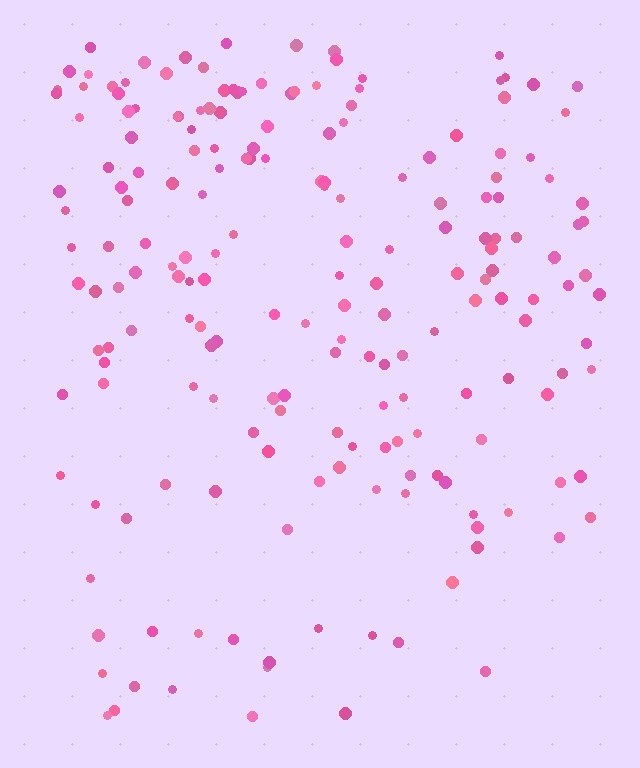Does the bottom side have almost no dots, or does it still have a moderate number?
Still a moderate number, just noticeably fewer than the top.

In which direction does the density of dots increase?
From bottom to top, with the top side densest.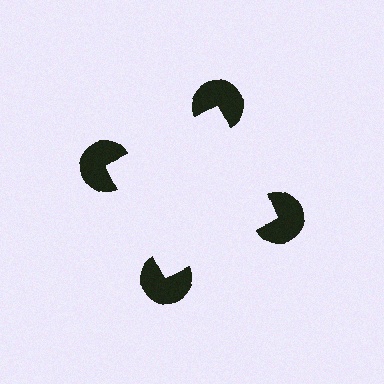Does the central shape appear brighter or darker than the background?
It typically appears slightly brighter than the background, even though no actual brightness change is drawn.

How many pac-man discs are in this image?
There are 4 — one at each vertex of the illusory square.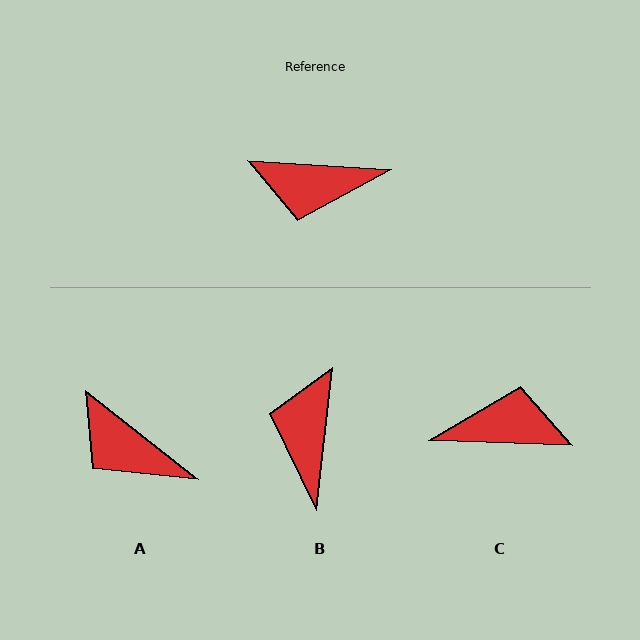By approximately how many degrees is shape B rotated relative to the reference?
Approximately 93 degrees clockwise.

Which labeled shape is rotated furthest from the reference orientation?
C, about 178 degrees away.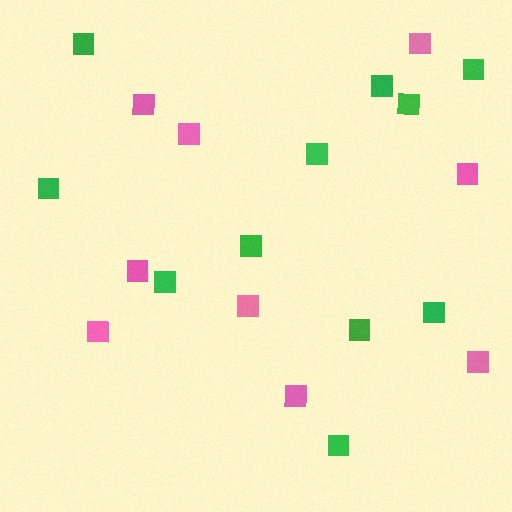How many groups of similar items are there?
There are 2 groups: one group of pink squares (9) and one group of green squares (11).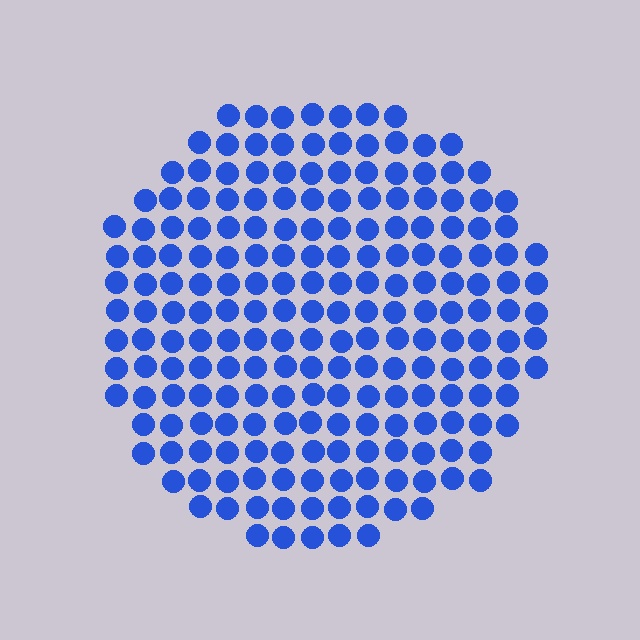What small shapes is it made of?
It is made of small circles.